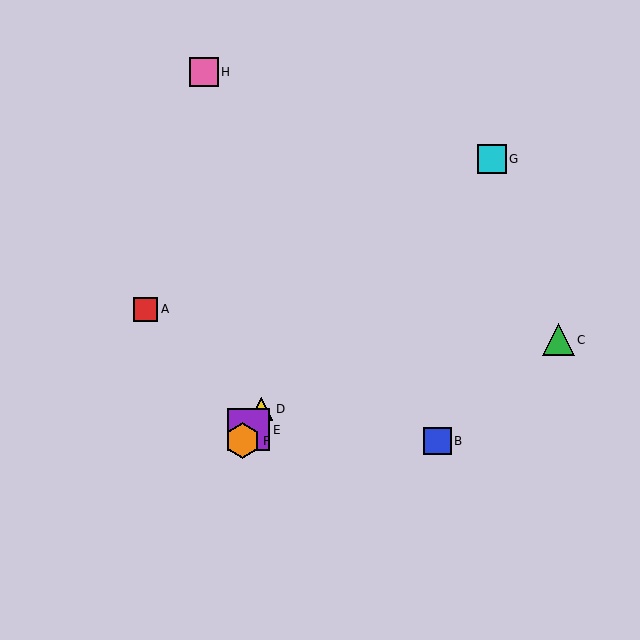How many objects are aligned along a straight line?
3 objects (D, E, F) are aligned along a straight line.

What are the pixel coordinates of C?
Object C is at (558, 340).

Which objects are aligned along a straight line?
Objects D, E, F are aligned along a straight line.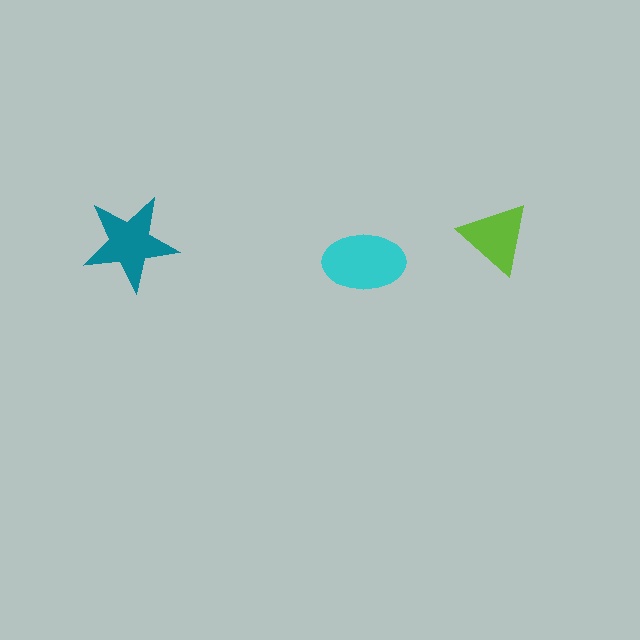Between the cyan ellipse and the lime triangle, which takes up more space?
The cyan ellipse.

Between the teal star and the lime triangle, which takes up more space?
The teal star.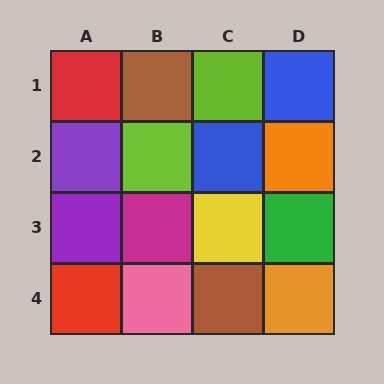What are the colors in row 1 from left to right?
Red, brown, lime, blue.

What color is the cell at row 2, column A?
Purple.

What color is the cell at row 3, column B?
Magenta.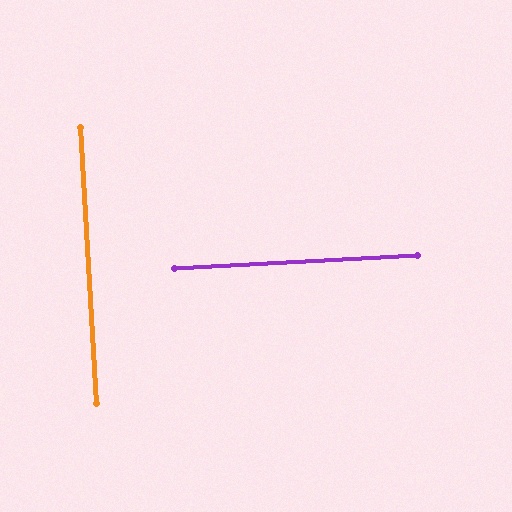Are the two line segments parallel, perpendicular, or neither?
Perpendicular — they meet at approximately 90°.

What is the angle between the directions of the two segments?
Approximately 90 degrees.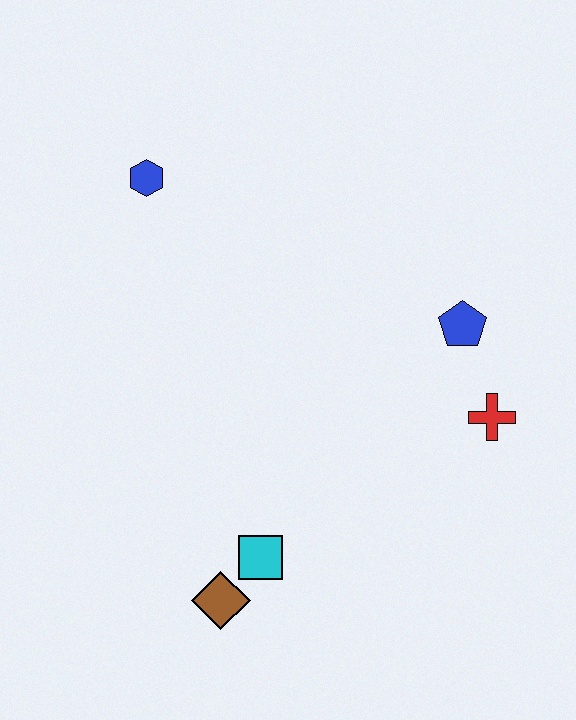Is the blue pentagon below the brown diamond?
No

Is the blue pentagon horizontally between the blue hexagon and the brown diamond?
No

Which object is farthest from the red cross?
The blue hexagon is farthest from the red cross.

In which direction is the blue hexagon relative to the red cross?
The blue hexagon is to the left of the red cross.